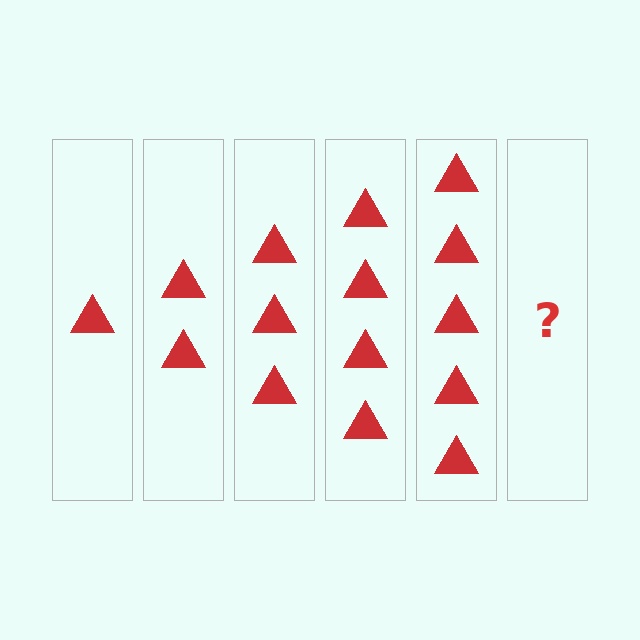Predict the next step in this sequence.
The next step is 6 triangles.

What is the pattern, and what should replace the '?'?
The pattern is that each step adds one more triangle. The '?' should be 6 triangles.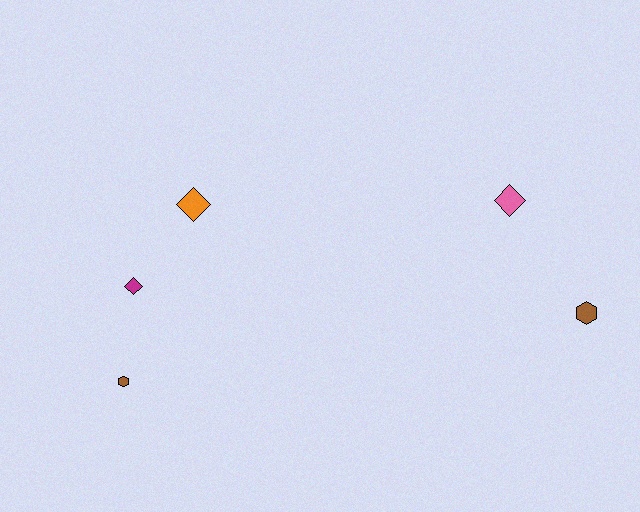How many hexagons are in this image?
There are 2 hexagons.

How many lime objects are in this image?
There are no lime objects.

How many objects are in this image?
There are 5 objects.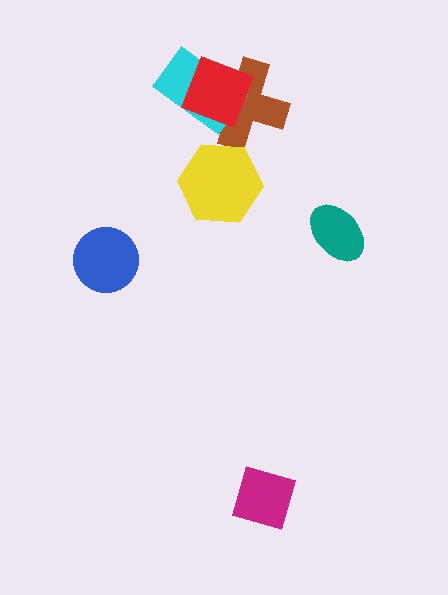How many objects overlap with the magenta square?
0 objects overlap with the magenta square.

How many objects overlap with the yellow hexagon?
0 objects overlap with the yellow hexagon.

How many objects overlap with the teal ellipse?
0 objects overlap with the teal ellipse.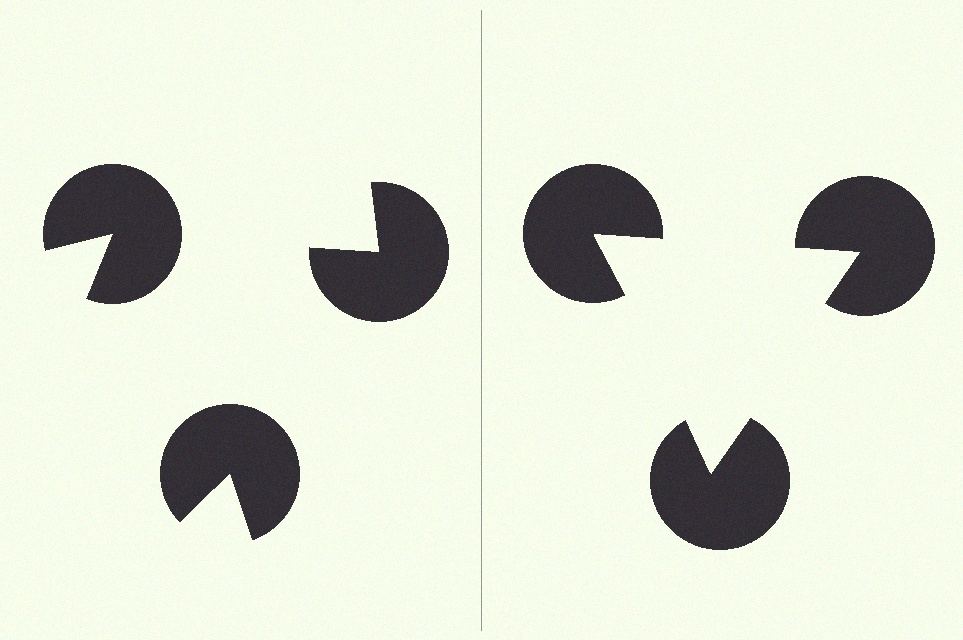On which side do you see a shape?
An illusory triangle appears on the right side. On the left side the wedge cuts are rotated, so no coherent shape forms.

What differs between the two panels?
The pac-man discs are positioned identically on both sides; only the wedge orientations differ. On the right they align to a triangle; on the left they are misaligned.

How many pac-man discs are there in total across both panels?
6 — 3 on each side.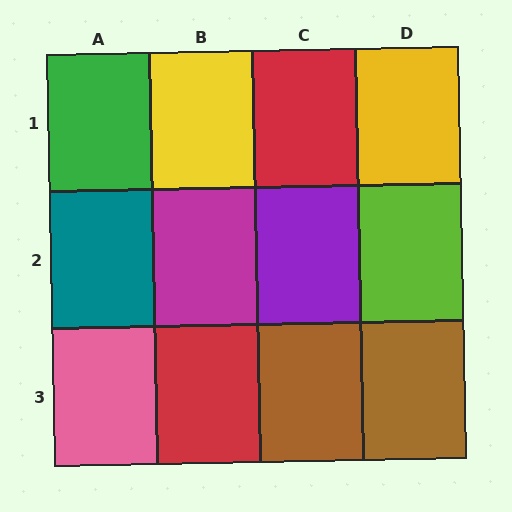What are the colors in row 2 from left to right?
Teal, magenta, purple, lime.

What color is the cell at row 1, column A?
Green.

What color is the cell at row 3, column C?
Brown.